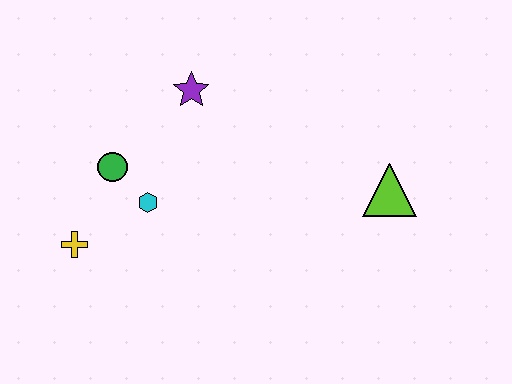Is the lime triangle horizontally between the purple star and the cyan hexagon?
No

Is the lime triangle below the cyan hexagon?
No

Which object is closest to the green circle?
The cyan hexagon is closest to the green circle.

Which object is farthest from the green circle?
The lime triangle is farthest from the green circle.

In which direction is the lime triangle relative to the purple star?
The lime triangle is to the right of the purple star.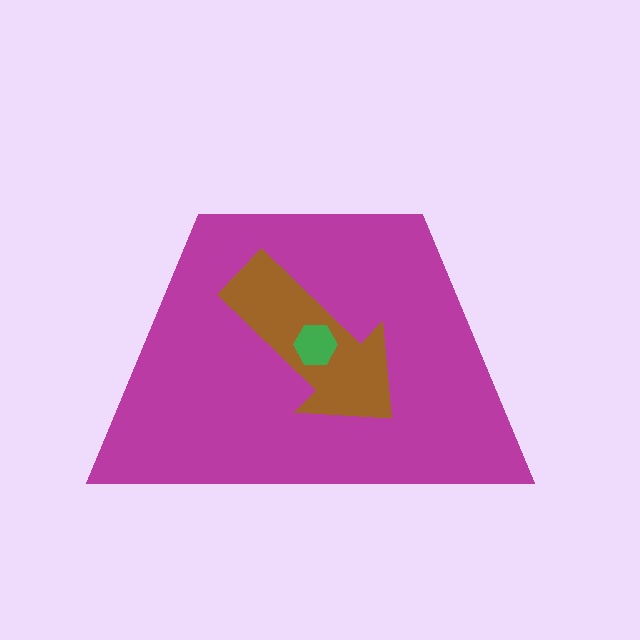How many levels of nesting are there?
3.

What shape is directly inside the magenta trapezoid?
The brown arrow.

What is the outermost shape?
The magenta trapezoid.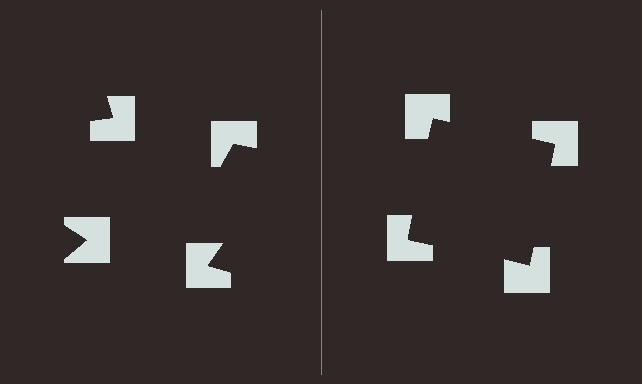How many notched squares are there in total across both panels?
8 — 4 on each side.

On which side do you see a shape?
An illusory square appears on the right side. On the left side the wedge cuts are rotated, so no coherent shape forms.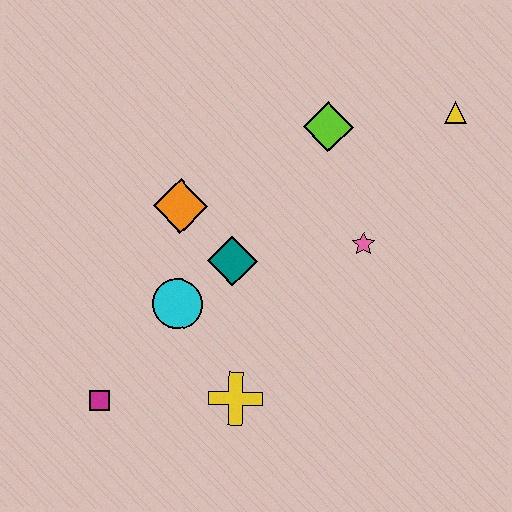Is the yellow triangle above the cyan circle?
Yes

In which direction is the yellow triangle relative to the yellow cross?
The yellow triangle is above the yellow cross.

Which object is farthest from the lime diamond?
The magenta square is farthest from the lime diamond.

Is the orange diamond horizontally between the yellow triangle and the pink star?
No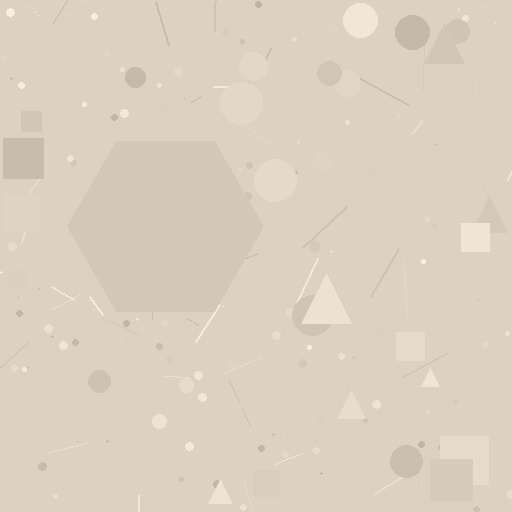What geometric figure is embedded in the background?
A hexagon is embedded in the background.